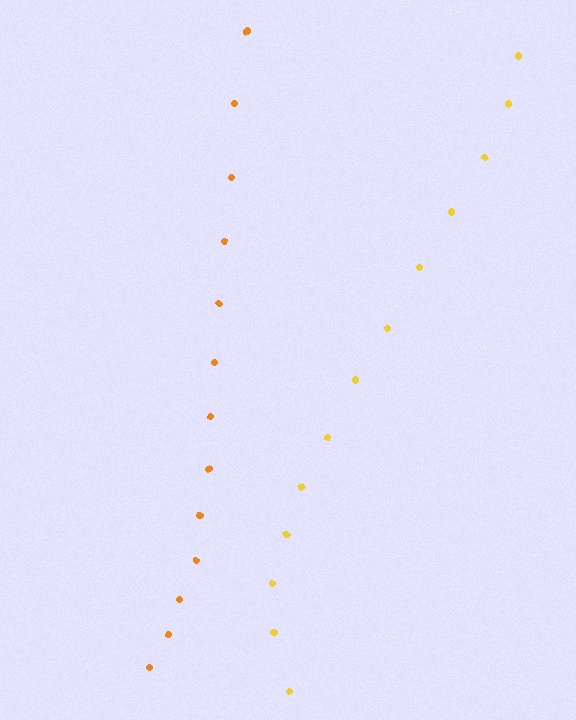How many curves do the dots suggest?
There are 2 distinct paths.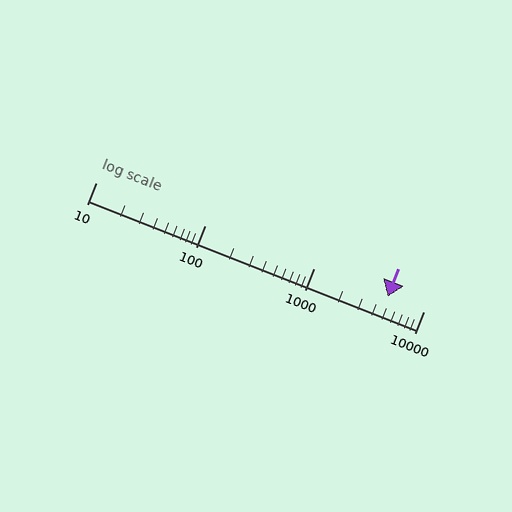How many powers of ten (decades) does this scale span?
The scale spans 3 decades, from 10 to 10000.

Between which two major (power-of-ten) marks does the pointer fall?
The pointer is between 1000 and 10000.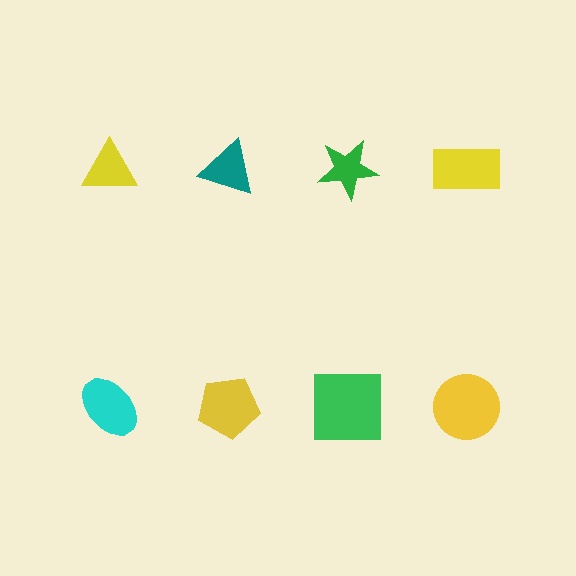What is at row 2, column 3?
A green square.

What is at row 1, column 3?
A green star.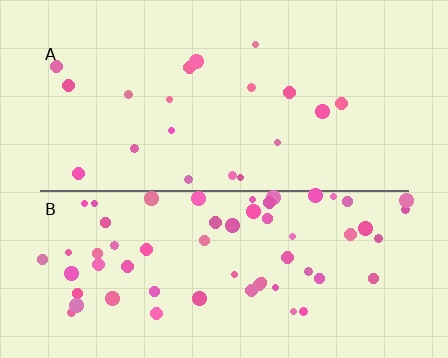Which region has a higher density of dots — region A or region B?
B (the bottom).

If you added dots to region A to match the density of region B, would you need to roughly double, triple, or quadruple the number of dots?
Approximately triple.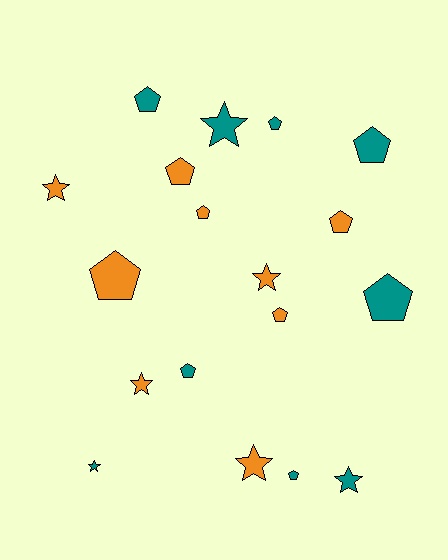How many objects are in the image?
There are 18 objects.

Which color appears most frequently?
Teal, with 9 objects.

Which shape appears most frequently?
Pentagon, with 11 objects.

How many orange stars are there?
There are 4 orange stars.